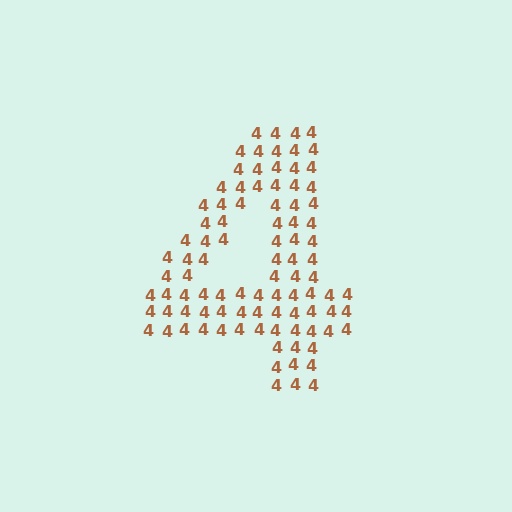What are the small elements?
The small elements are digit 4's.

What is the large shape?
The large shape is the digit 4.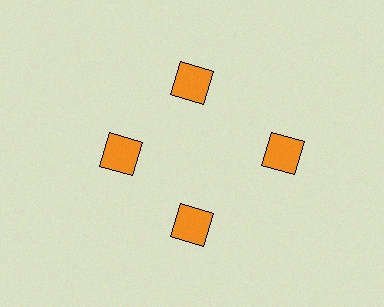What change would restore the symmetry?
The symmetry would be restored by moving it inward, back onto the ring so that all 4 squares sit at equal angles and equal distance from the center.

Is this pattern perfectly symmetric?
No. The 4 orange squares are arranged in a ring, but one element near the 3 o'clock position is pushed outward from the center, breaking the 4-fold rotational symmetry.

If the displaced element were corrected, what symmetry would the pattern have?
It would have 4-fold rotational symmetry — the pattern would map onto itself every 90 degrees.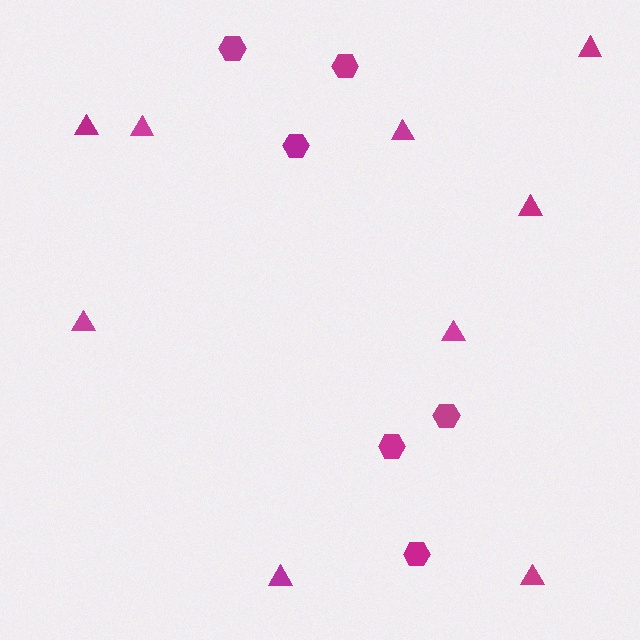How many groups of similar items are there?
There are 2 groups: one group of triangles (9) and one group of hexagons (6).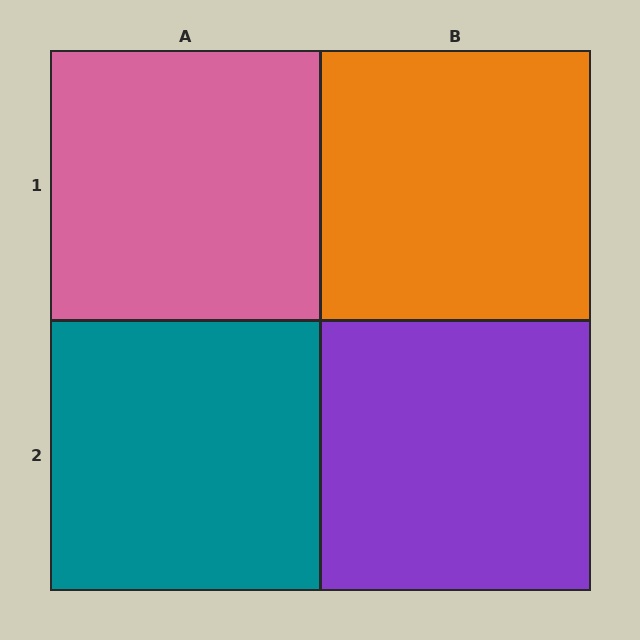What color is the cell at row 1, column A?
Pink.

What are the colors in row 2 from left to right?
Teal, purple.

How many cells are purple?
1 cell is purple.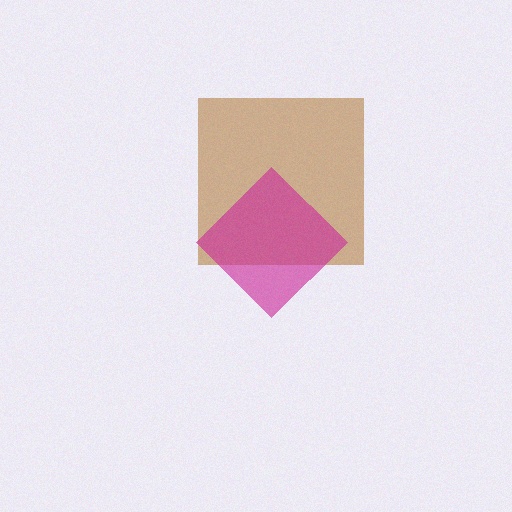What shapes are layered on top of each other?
The layered shapes are: a brown square, a magenta diamond.